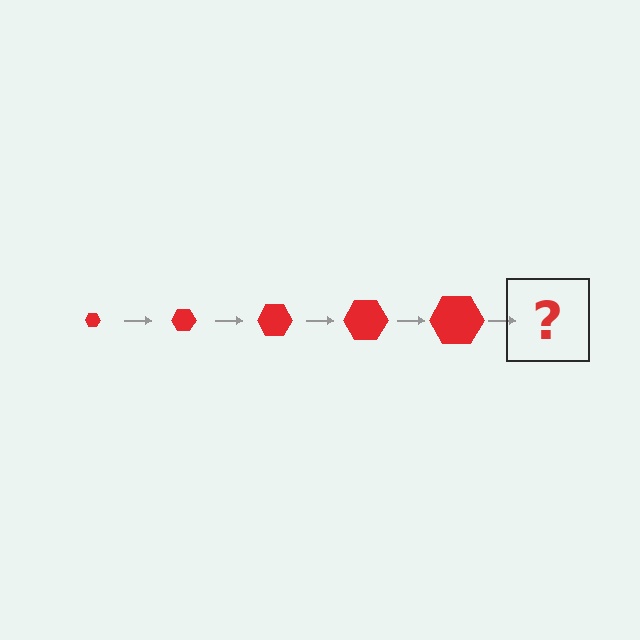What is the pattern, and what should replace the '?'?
The pattern is that the hexagon gets progressively larger each step. The '?' should be a red hexagon, larger than the previous one.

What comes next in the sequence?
The next element should be a red hexagon, larger than the previous one.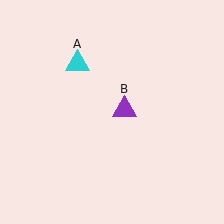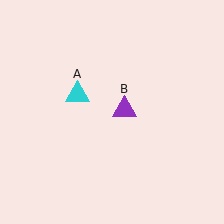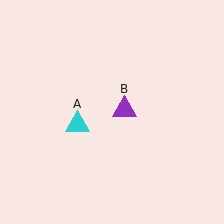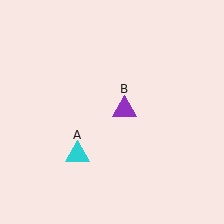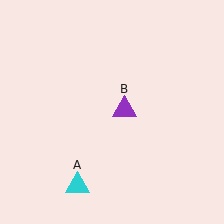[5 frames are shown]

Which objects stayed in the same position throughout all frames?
Purple triangle (object B) remained stationary.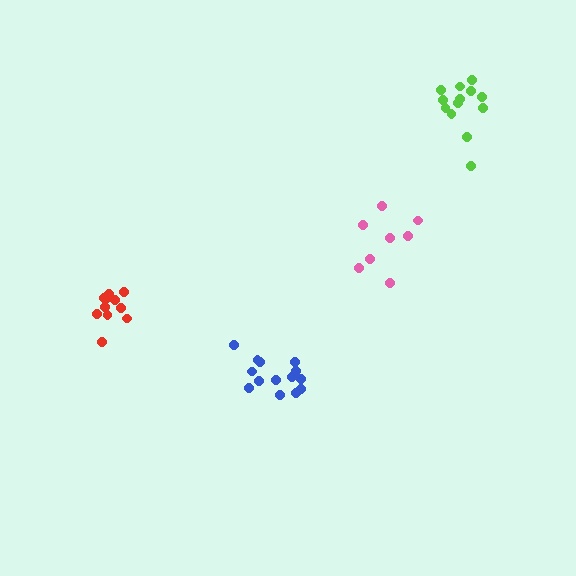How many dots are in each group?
Group 1: 8 dots, Group 2: 11 dots, Group 3: 13 dots, Group 4: 14 dots (46 total).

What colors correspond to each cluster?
The clusters are colored: pink, red, lime, blue.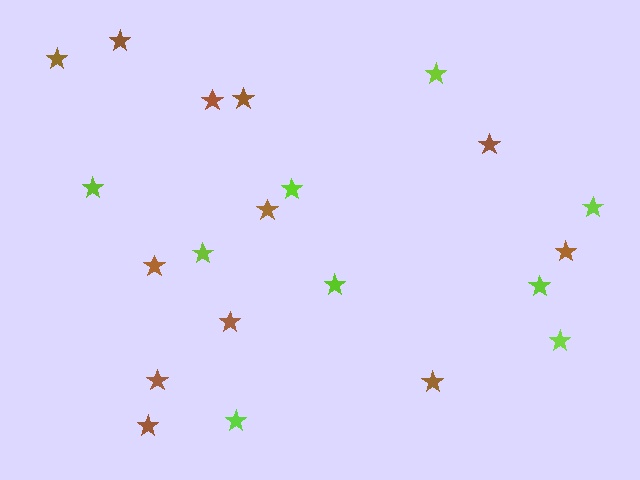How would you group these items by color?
There are 2 groups: one group of lime stars (9) and one group of brown stars (12).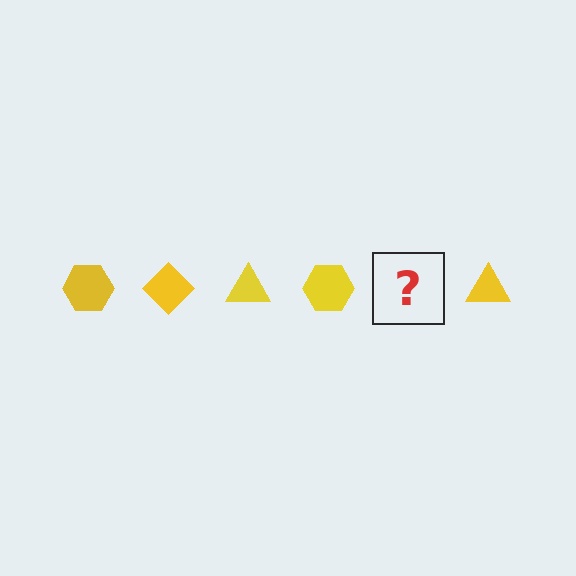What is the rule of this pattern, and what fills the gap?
The rule is that the pattern cycles through hexagon, diamond, triangle shapes in yellow. The gap should be filled with a yellow diamond.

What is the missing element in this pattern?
The missing element is a yellow diamond.